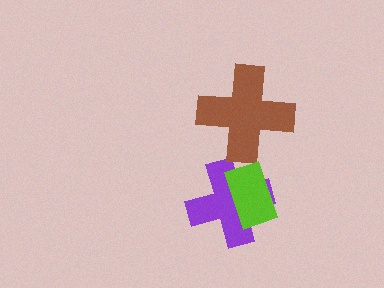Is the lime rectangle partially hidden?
No, no other shape covers it.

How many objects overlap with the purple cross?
1 object overlaps with the purple cross.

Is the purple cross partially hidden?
Yes, it is partially covered by another shape.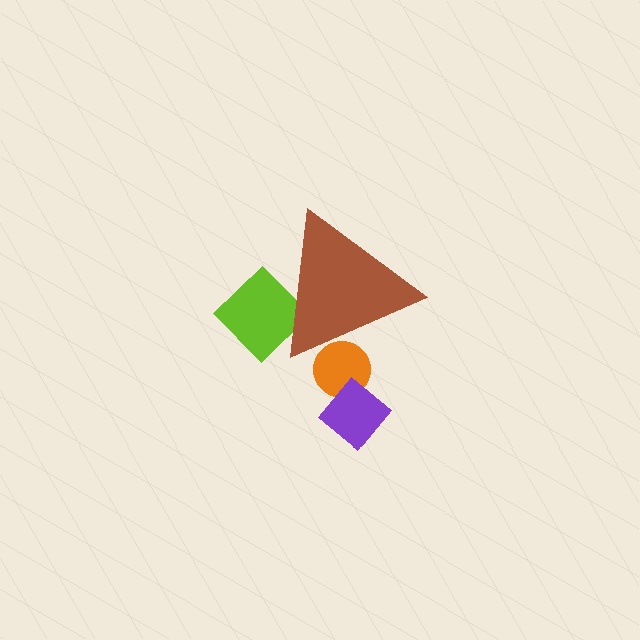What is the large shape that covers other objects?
A brown triangle.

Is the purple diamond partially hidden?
No, the purple diamond is fully visible.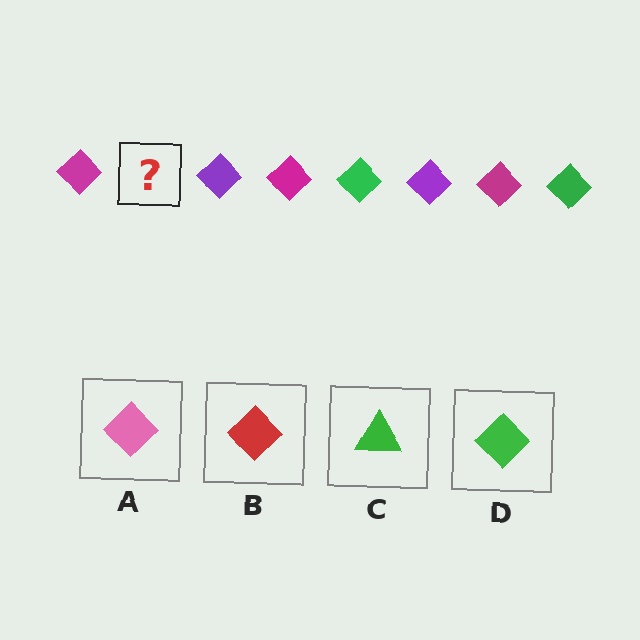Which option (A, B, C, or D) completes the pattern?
D.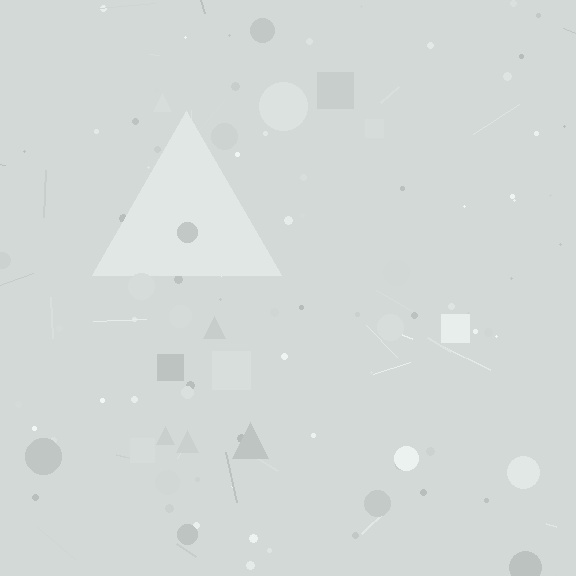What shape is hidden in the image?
A triangle is hidden in the image.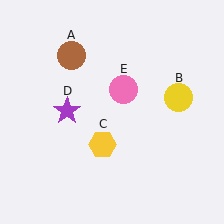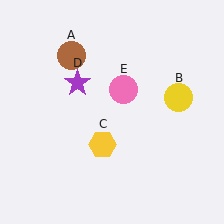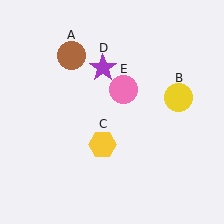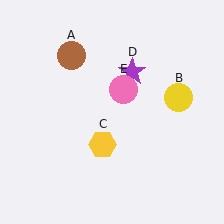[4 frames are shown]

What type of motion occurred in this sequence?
The purple star (object D) rotated clockwise around the center of the scene.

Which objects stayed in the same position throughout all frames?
Brown circle (object A) and yellow circle (object B) and yellow hexagon (object C) and pink circle (object E) remained stationary.